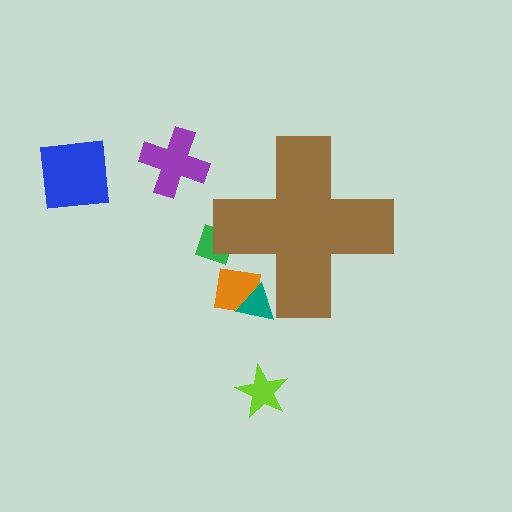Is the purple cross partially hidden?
No, the purple cross is fully visible.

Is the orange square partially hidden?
Yes, the orange square is partially hidden behind the brown cross.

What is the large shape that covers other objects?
A brown cross.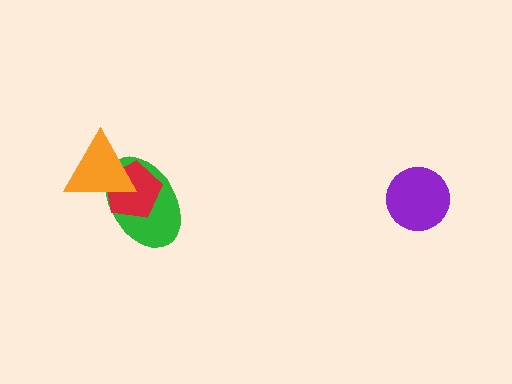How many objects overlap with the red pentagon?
2 objects overlap with the red pentagon.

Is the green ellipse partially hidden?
Yes, it is partially covered by another shape.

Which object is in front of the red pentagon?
The orange triangle is in front of the red pentagon.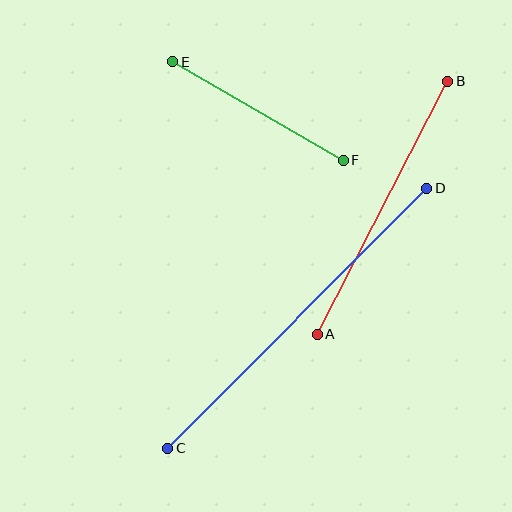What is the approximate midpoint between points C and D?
The midpoint is at approximately (297, 318) pixels.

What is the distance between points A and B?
The distance is approximately 285 pixels.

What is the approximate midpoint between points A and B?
The midpoint is at approximately (383, 208) pixels.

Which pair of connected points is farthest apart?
Points C and D are farthest apart.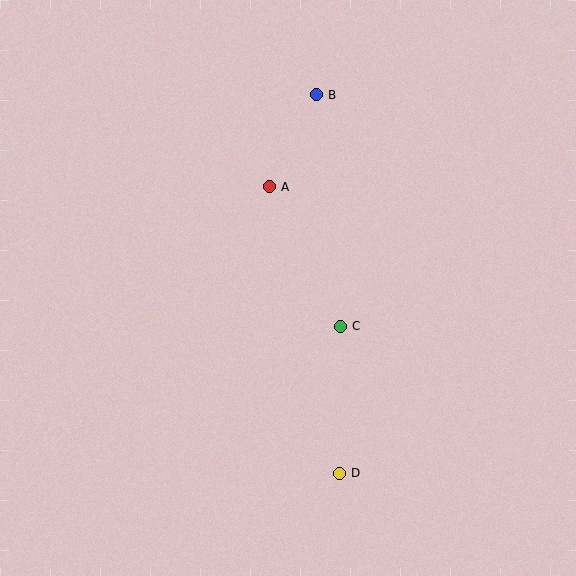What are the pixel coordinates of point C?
Point C is at (340, 326).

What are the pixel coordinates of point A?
Point A is at (269, 187).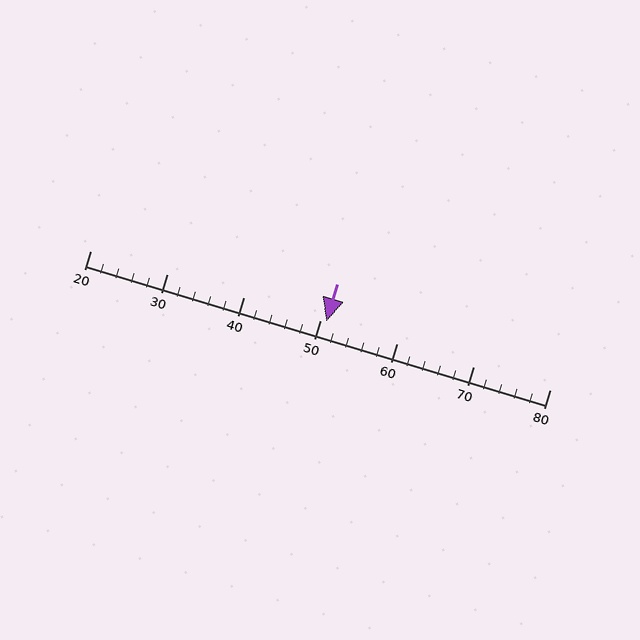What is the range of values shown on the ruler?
The ruler shows values from 20 to 80.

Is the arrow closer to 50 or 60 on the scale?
The arrow is closer to 50.